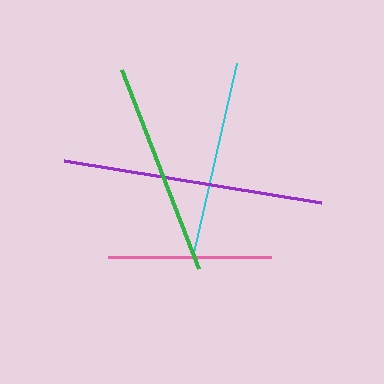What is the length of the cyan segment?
The cyan segment is approximately 199 pixels long.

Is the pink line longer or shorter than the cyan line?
The cyan line is longer than the pink line.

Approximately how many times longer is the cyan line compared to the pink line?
The cyan line is approximately 1.2 times the length of the pink line.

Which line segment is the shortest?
The pink line is the shortest at approximately 162 pixels.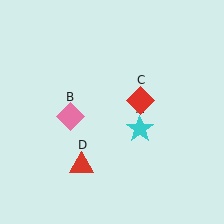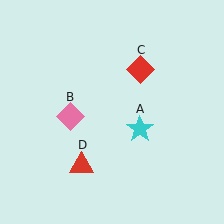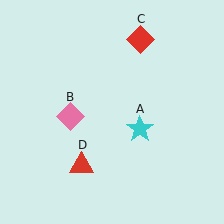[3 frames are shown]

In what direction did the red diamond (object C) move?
The red diamond (object C) moved up.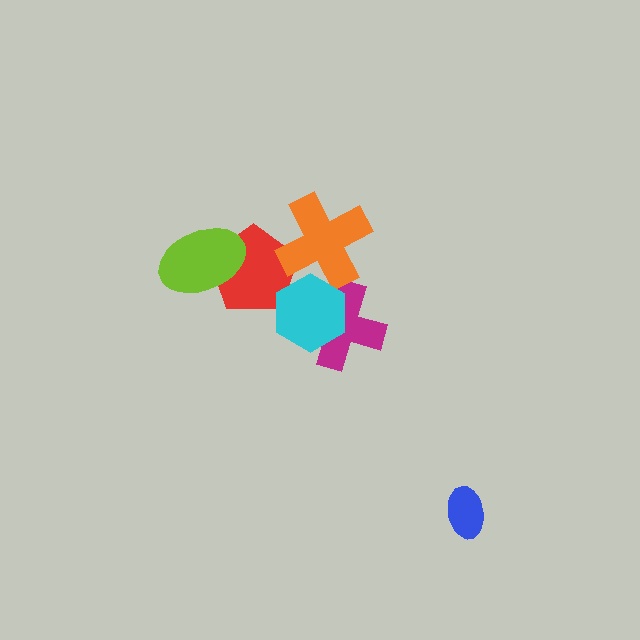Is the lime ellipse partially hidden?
No, no other shape covers it.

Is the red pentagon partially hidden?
Yes, it is partially covered by another shape.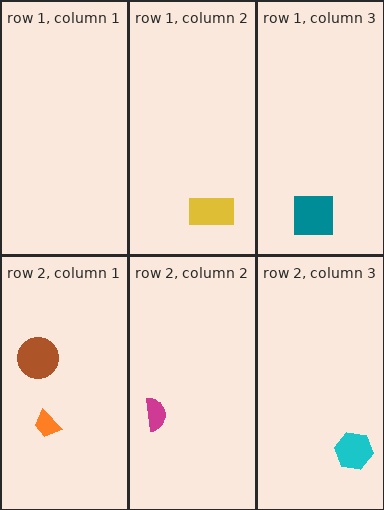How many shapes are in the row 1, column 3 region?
1.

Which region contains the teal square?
The row 1, column 3 region.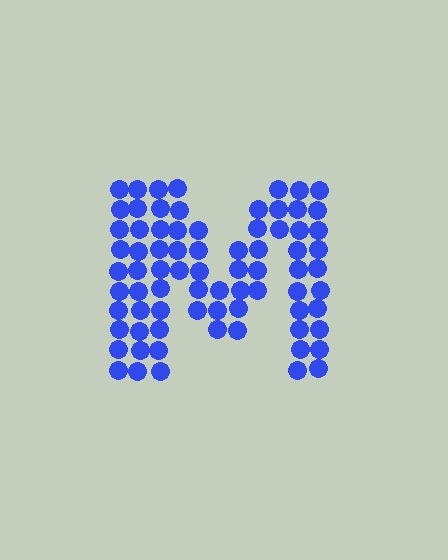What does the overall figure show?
The overall figure shows the letter M.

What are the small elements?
The small elements are circles.